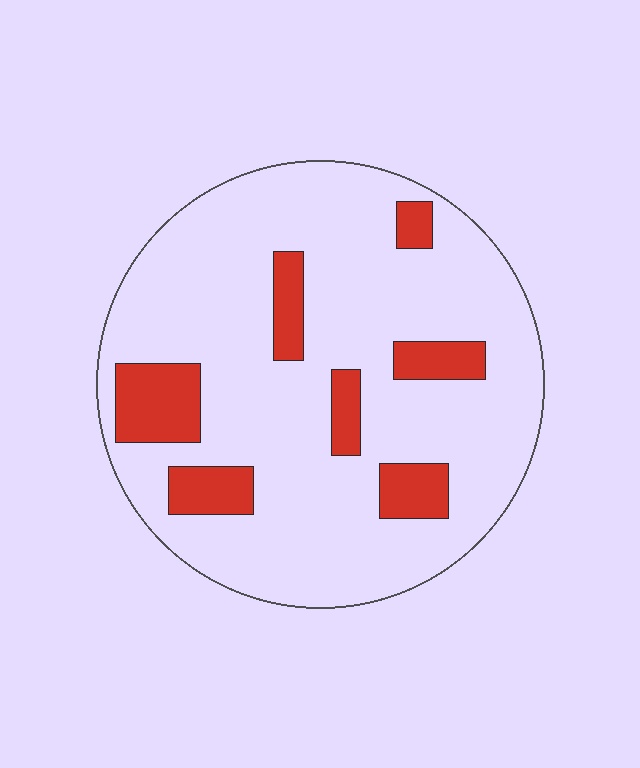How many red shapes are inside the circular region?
7.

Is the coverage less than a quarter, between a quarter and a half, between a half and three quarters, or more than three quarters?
Less than a quarter.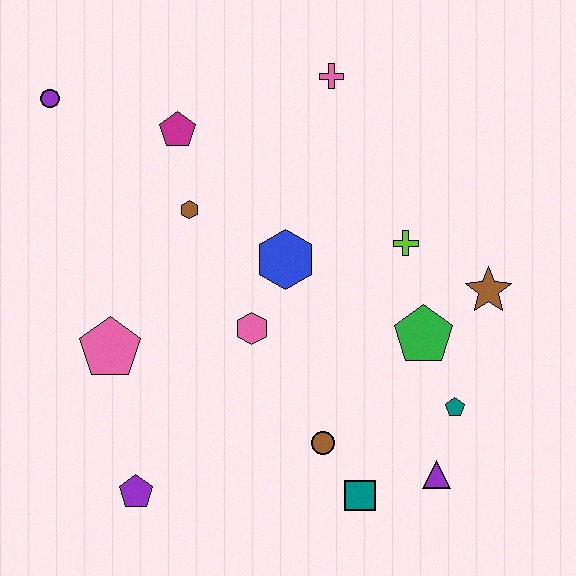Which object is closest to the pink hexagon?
The blue hexagon is closest to the pink hexagon.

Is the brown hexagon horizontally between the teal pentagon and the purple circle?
Yes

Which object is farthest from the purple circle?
The purple triangle is farthest from the purple circle.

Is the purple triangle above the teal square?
Yes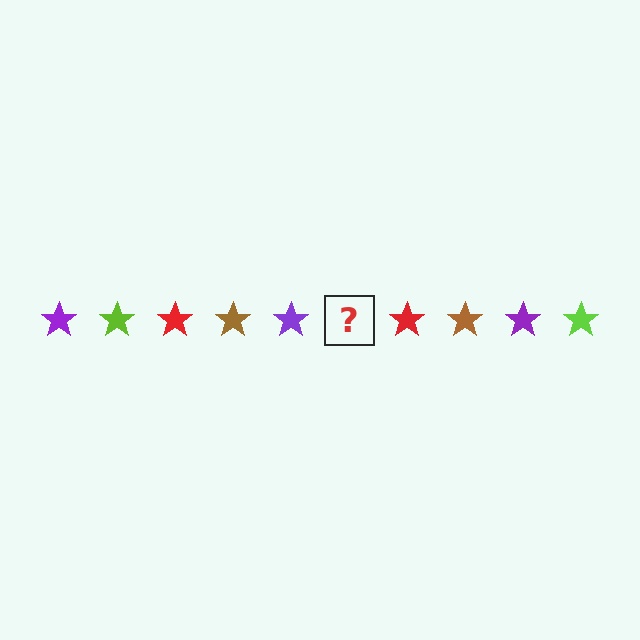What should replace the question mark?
The question mark should be replaced with a lime star.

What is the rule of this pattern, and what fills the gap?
The rule is that the pattern cycles through purple, lime, red, brown stars. The gap should be filled with a lime star.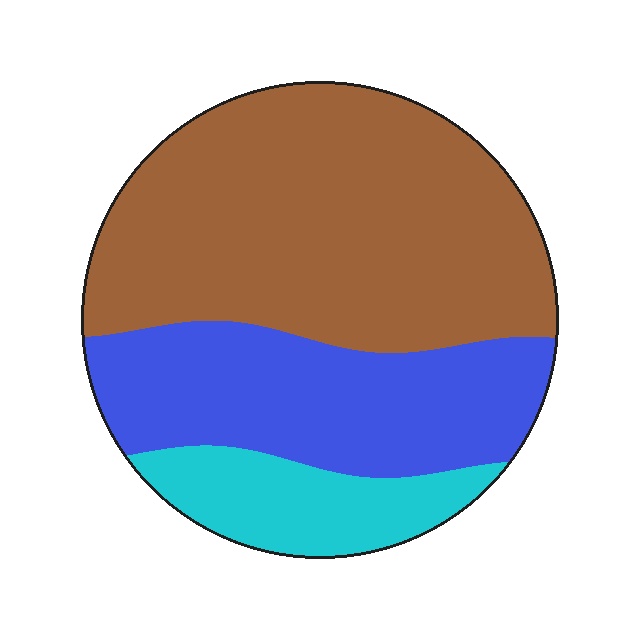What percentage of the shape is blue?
Blue takes up between a sixth and a third of the shape.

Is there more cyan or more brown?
Brown.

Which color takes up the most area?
Brown, at roughly 55%.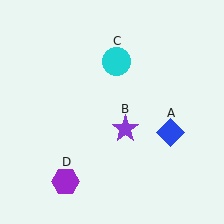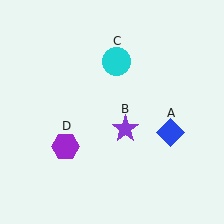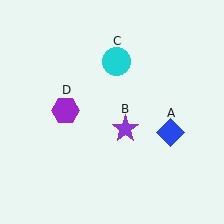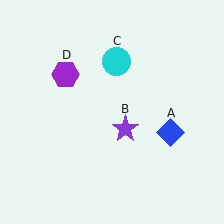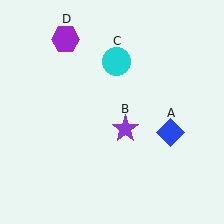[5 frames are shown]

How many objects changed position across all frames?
1 object changed position: purple hexagon (object D).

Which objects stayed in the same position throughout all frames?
Blue diamond (object A) and purple star (object B) and cyan circle (object C) remained stationary.